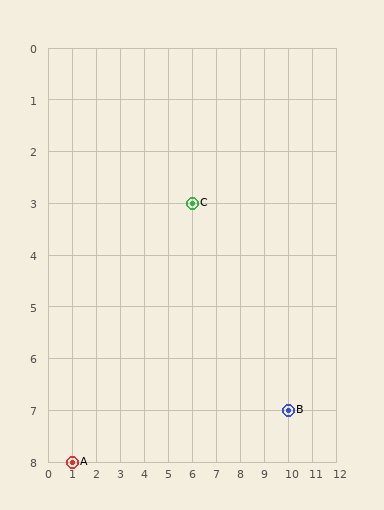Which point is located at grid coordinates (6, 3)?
Point C is at (6, 3).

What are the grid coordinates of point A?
Point A is at grid coordinates (1, 8).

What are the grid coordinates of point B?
Point B is at grid coordinates (10, 7).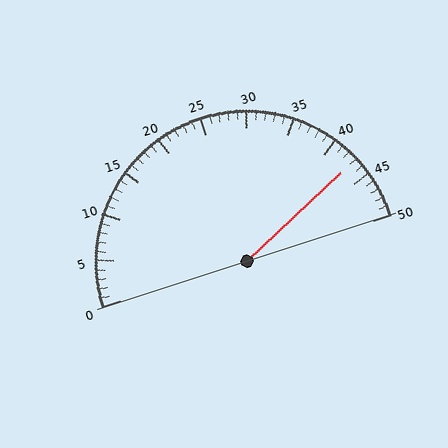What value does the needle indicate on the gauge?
The needle indicates approximately 43.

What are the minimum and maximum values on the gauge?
The gauge ranges from 0 to 50.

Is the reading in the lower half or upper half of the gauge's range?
The reading is in the upper half of the range (0 to 50).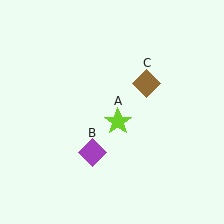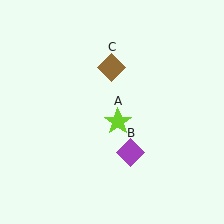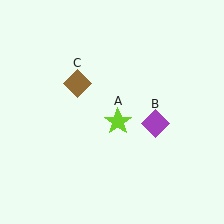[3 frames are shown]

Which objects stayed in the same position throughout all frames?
Lime star (object A) remained stationary.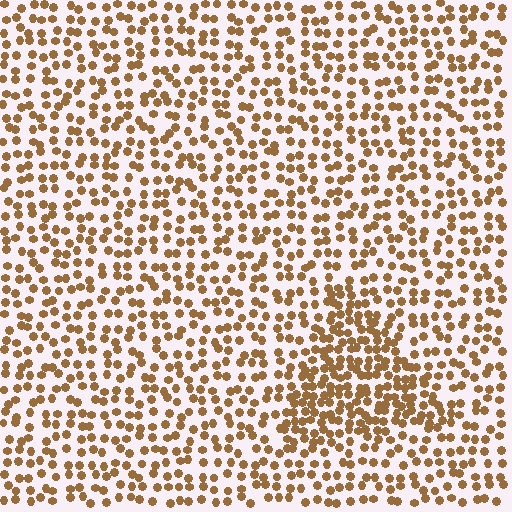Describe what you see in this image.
The image contains small brown elements arranged at two different densities. A triangle-shaped region is visible where the elements are more densely packed than the surrounding area.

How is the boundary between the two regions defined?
The boundary is defined by a change in element density (approximately 1.8x ratio). All elements are the same color, size, and shape.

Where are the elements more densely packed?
The elements are more densely packed inside the triangle boundary.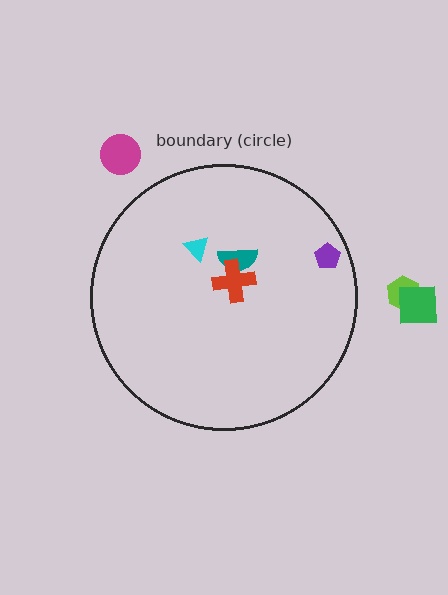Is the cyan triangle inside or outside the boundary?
Inside.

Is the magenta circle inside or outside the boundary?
Outside.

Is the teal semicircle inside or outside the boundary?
Inside.